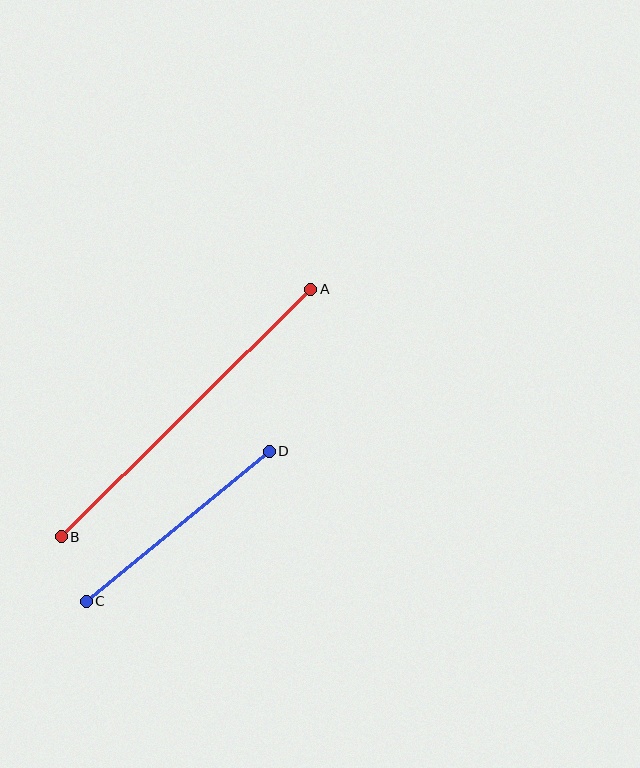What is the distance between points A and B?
The distance is approximately 352 pixels.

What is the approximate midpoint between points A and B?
The midpoint is at approximately (186, 413) pixels.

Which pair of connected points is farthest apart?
Points A and B are farthest apart.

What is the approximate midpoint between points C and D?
The midpoint is at approximately (178, 526) pixels.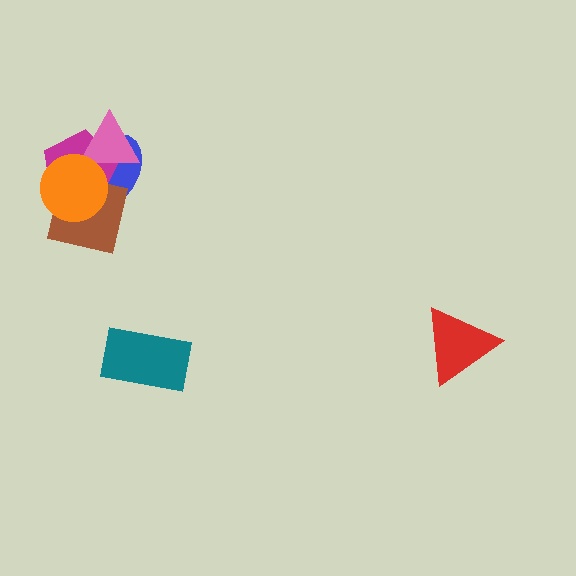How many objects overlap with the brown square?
4 objects overlap with the brown square.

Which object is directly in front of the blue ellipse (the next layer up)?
The magenta pentagon is directly in front of the blue ellipse.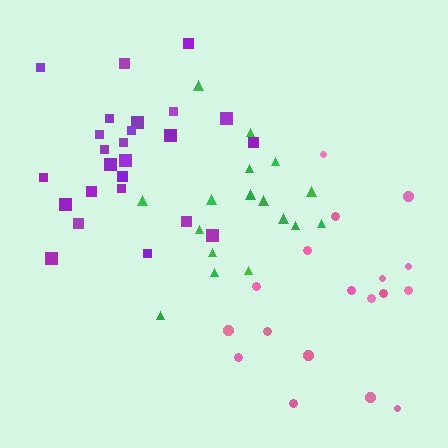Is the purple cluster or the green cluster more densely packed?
Purple.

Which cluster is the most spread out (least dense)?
Pink.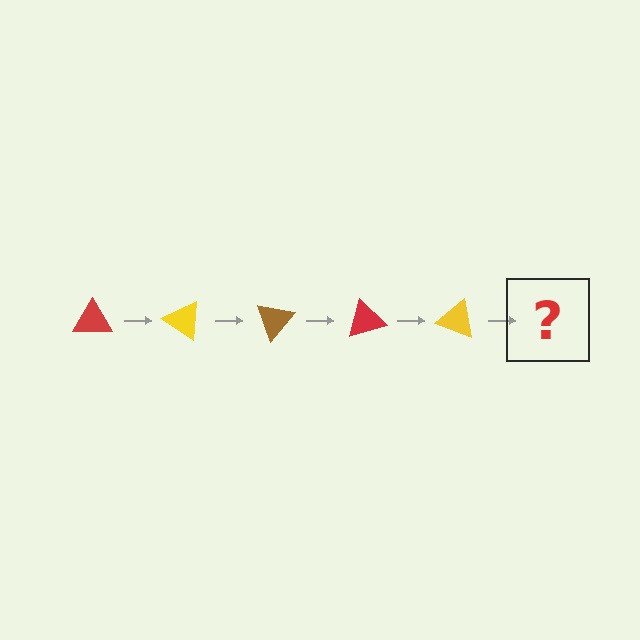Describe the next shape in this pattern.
It should be a brown triangle, rotated 175 degrees from the start.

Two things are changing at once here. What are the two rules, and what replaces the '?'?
The two rules are that it rotates 35 degrees each step and the color cycles through red, yellow, and brown. The '?' should be a brown triangle, rotated 175 degrees from the start.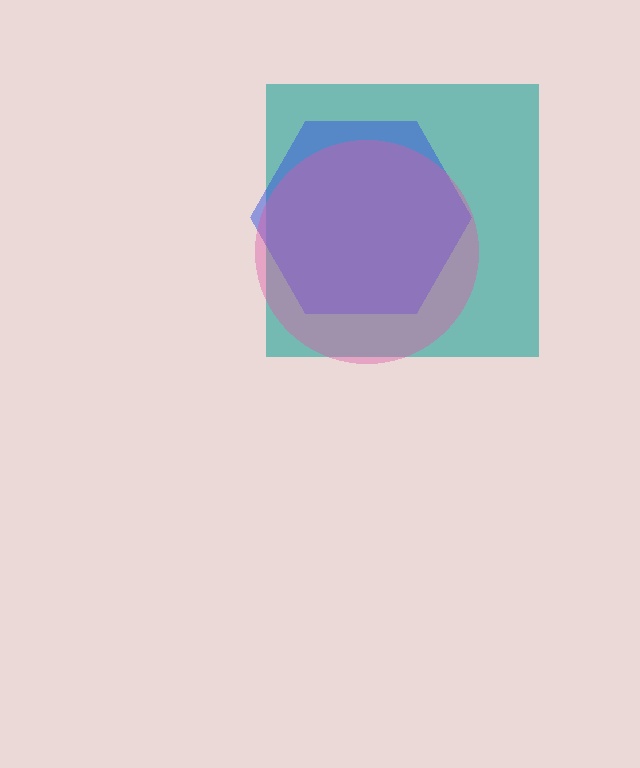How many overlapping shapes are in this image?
There are 3 overlapping shapes in the image.